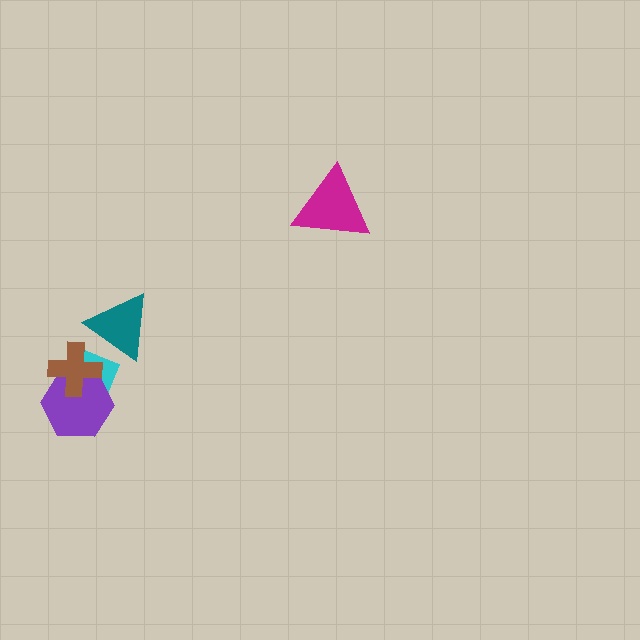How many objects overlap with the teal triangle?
1 object overlaps with the teal triangle.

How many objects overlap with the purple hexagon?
2 objects overlap with the purple hexagon.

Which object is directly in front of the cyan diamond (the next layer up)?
The purple hexagon is directly in front of the cyan diamond.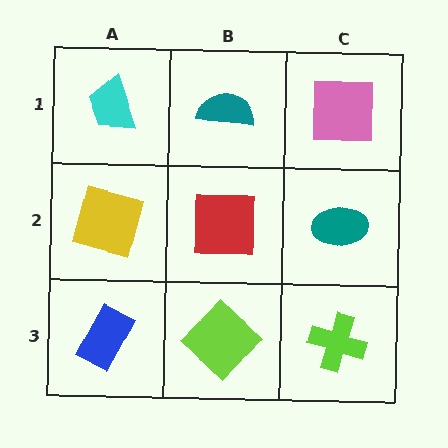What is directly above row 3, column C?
A teal ellipse.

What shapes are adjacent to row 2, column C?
A pink square (row 1, column C), a lime cross (row 3, column C), a red square (row 2, column B).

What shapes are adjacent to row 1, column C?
A teal ellipse (row 2, column C), a teal semicircle (row 1, column B).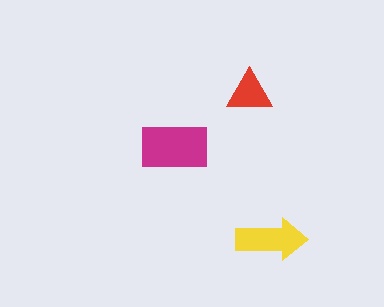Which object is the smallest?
The red triangle.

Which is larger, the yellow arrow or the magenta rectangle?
The magenta rectangle.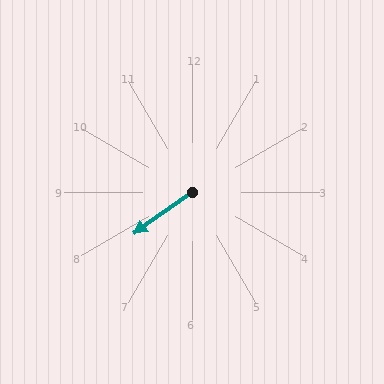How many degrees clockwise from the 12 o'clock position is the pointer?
Approximately 235 degrees.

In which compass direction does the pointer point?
Southwest.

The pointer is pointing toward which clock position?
Roughly 8 o'clock.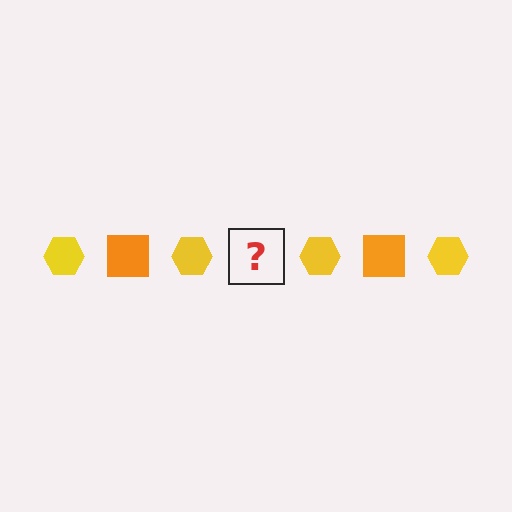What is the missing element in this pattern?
The missing element is an orange square.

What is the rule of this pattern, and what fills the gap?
The rule is that the pattern alternates between yellow hexagon and orange square. The gap should be filled with an orange square.